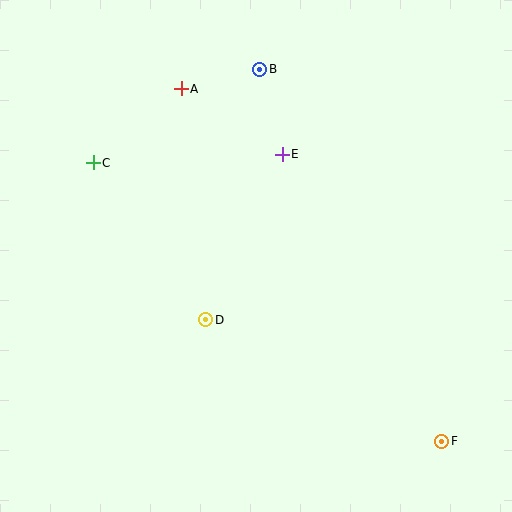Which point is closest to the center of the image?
Point D at (205, 320) is closest to the center.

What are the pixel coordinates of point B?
Point B is at (260, 69).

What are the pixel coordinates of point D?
Point D is at (205, 320).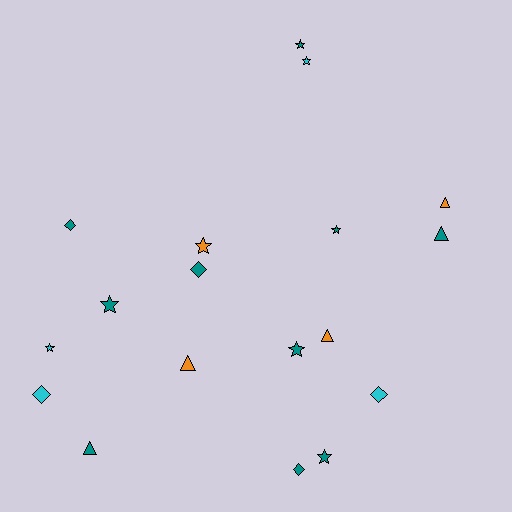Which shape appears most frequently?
Star, with 8 objects.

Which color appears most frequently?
Teal, with 10 objects.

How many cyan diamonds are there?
There are 2 cyan diamonds.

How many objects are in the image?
There are 18 objects.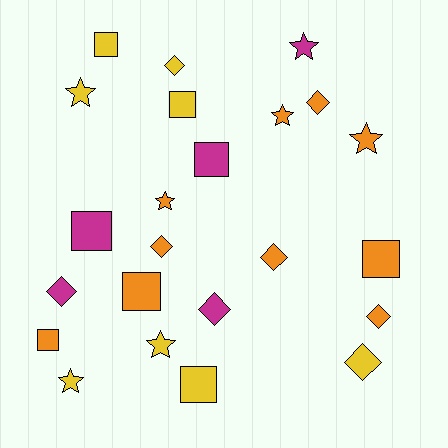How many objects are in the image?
There are 23 objects.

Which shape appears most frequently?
Square, with 8 objects.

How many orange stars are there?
There are 3 orange stars.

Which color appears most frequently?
Orange, with 10 objects.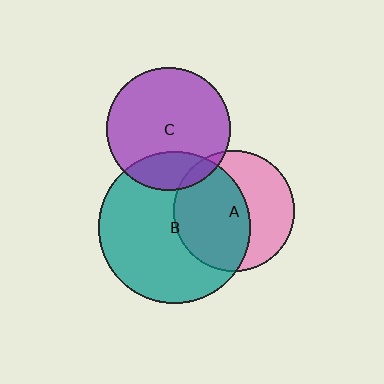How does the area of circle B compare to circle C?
Approximately 1.5 times.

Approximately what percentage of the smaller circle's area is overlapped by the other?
Approximately 20%.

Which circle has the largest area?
Circle B (teal).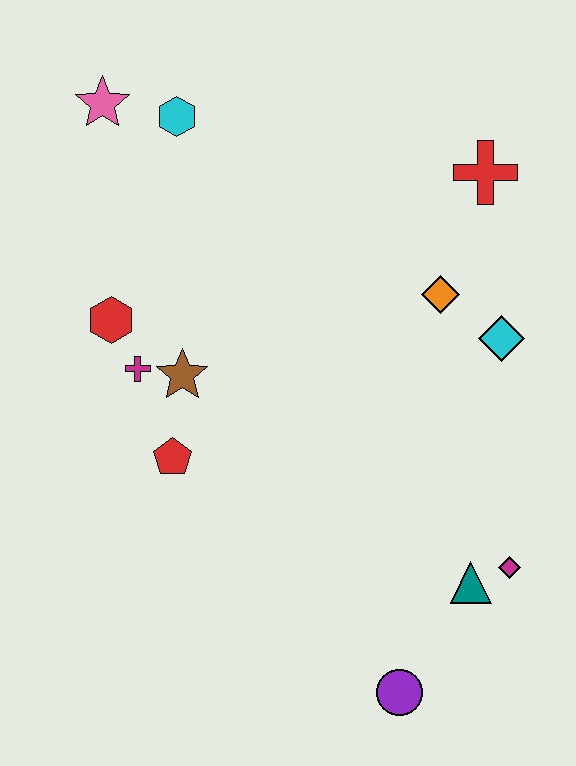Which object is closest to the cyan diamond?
The orange diamond is closest to the cyan diamond.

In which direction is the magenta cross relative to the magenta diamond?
The magenta cross is to the left of the magenta diamond.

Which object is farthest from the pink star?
The purple circle is farthest from the pink star.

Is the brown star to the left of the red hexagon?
No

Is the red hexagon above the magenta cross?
Yes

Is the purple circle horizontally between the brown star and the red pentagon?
No